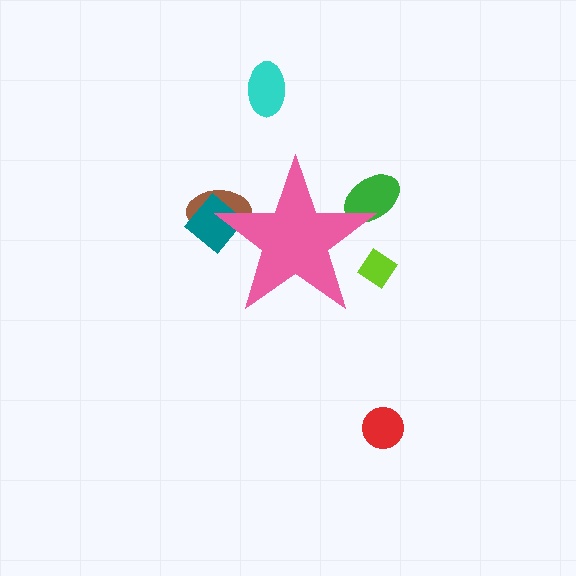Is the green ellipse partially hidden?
Yes, the green ellipse is partially hidden behind the pink star.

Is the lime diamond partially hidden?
Yes, the lime diamond is partially hidden behind the pink star.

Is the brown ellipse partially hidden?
Yes, the brown ellipse is partially hidden behind the pink star.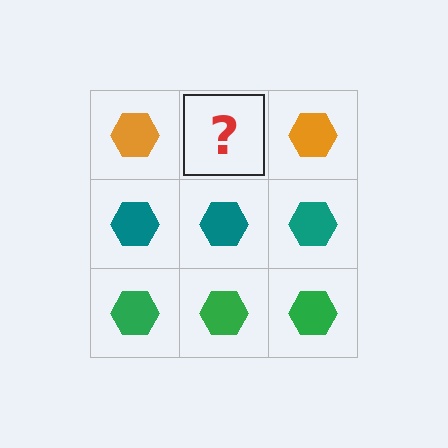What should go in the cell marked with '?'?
The missing cell should contain an orange hexagon.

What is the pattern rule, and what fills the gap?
The rule is that each row has a consistent color. The gap should be filled with an orange hexagon.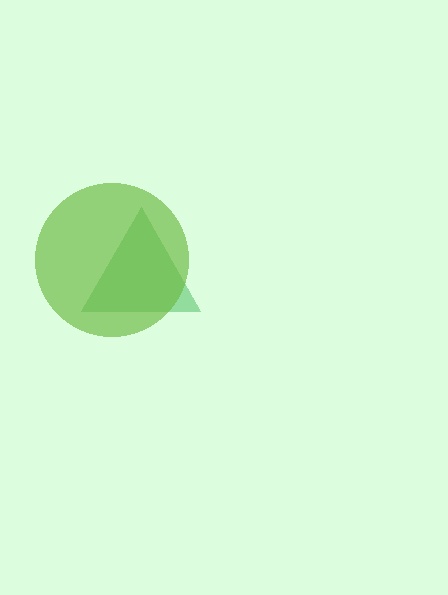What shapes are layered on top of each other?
The layered shapes are: a green triangle, a lime circle.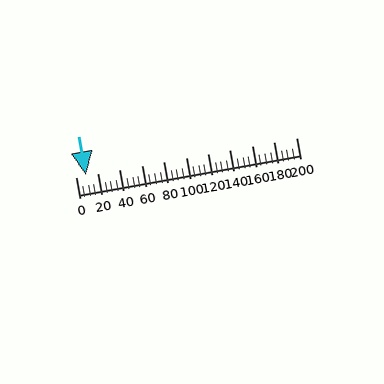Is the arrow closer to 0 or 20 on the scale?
The arrow is closer to 0.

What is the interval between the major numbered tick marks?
The major tick marks are spaced 20 units apart.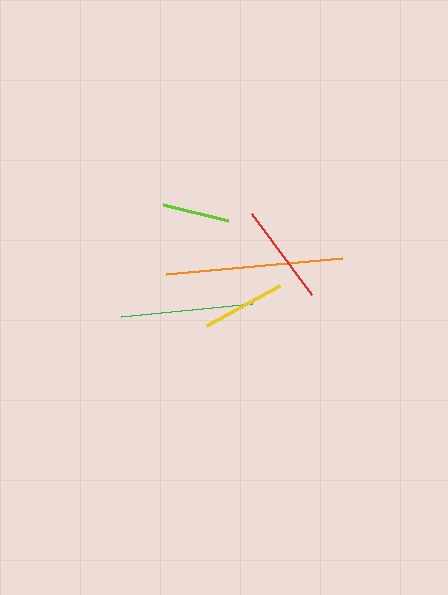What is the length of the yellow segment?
The yellow segment is approximately 83 pixels long.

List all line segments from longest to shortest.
From longest to shortest: orange, green, red, yellow, lime.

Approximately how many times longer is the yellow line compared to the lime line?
The yellow line is approximately 1.2 times the length of the lime line.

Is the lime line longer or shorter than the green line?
The green line is longer than the lime line.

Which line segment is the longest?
The orange line is the longest at approximately 176 pixels.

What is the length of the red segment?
The red segment is approximately 101 pixels long.